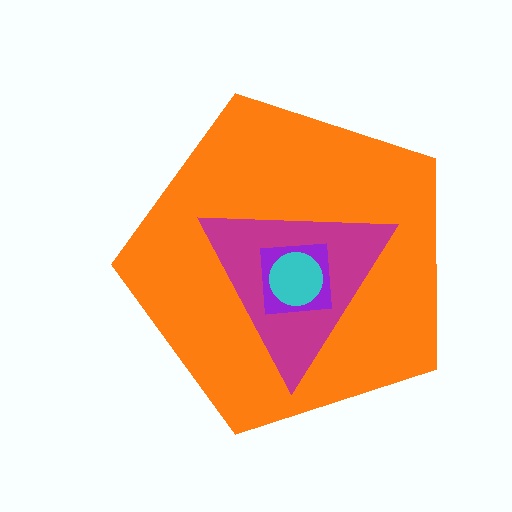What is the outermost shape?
The orange pentagon.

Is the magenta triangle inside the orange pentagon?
Yes.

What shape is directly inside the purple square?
The cyan circle.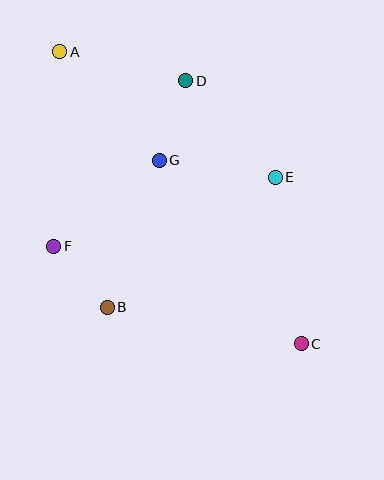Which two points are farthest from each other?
Points A and C are farthest from each other.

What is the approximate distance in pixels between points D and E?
The distance between D and E is approximately 131 pixels.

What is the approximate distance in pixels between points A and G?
The distance between A and G is approximately 147 pixels.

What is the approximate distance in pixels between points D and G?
The distance between D and G is approximately 84 pixels.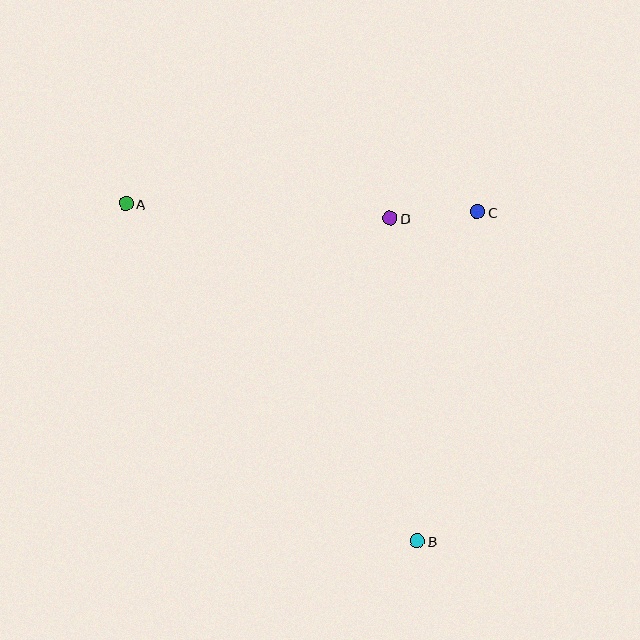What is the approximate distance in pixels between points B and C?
The distance between B and C is approximately 334 pixels.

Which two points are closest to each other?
Points C and D are closest to each other.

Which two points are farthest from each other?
Points A and B are farthest from each other.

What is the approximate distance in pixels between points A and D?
The distance between A and D is approximately 264 pixels.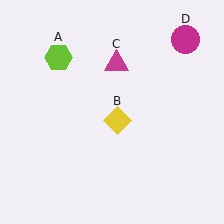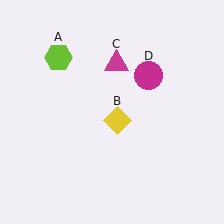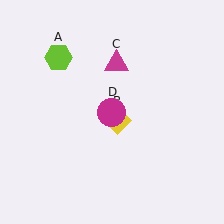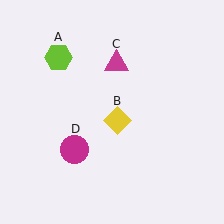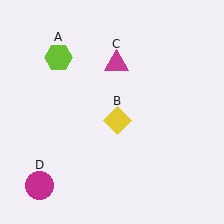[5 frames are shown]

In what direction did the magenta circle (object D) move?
The magenta circle (object D) moved down and to the left.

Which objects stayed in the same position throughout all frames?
Lime hexagon (object A) and yellow diamond (object B) and magenta triangle (object C) remained stationary.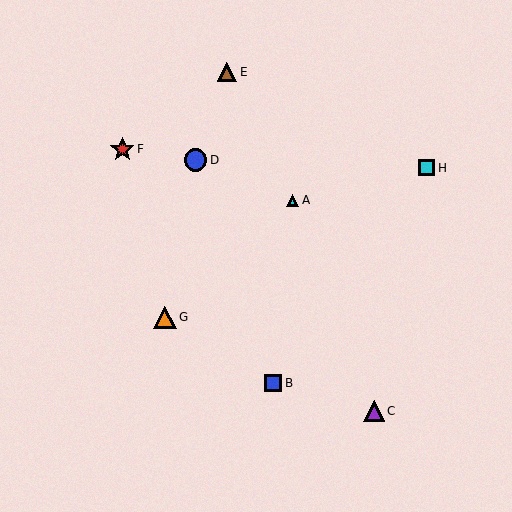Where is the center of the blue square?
The center of the blue square is at (273, 383).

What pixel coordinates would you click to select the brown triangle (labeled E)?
Click at (227, 72) to select the brown triangle E.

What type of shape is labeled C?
Shape C is a purple triangle.